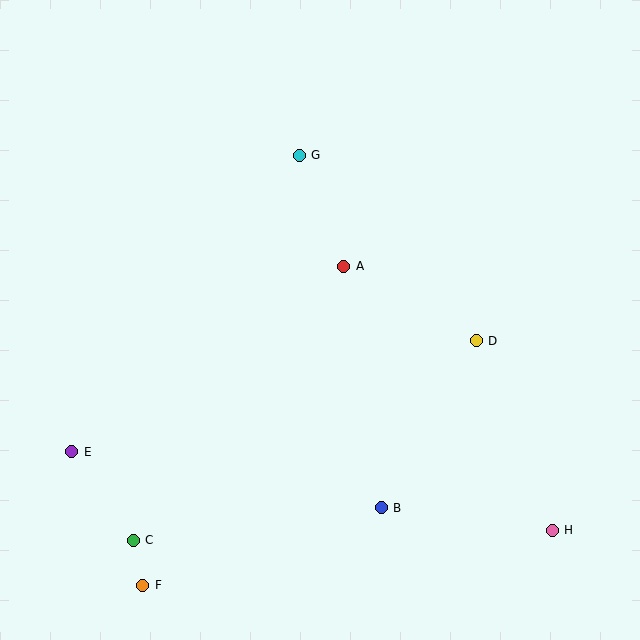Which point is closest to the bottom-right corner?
Point H is closest to the bottom-right corner.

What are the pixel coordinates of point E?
Point E is at (72, 452).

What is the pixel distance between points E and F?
The distance between E and F is 151 pixels.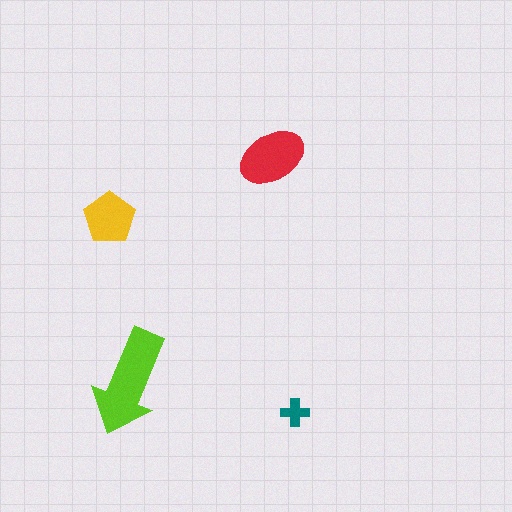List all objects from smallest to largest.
The teal cross, the yellow pentagon, the red ellipse, the lime arrow.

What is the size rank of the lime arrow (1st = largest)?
1st.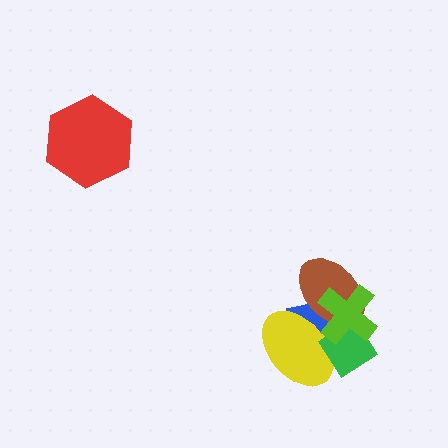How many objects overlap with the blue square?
4 objects overlap with the blue square.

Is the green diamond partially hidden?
Yes, it is partially covered by another shape.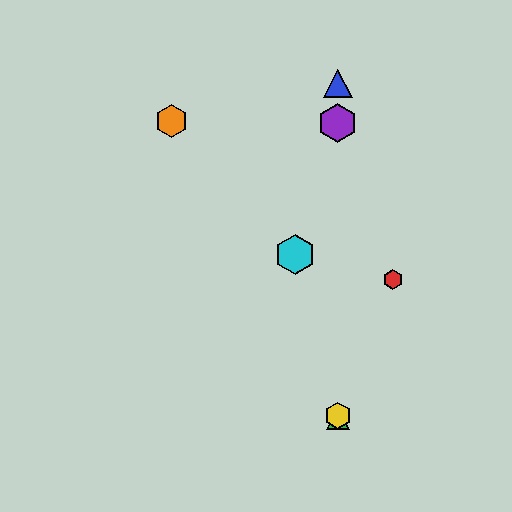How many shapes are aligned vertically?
4 shapes (the blue triangle, the green triangle, the yellow hexagon, the purple hexagon) are aligned vertically.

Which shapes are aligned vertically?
The blue triangle, the green triangle, the yellow hexagon, the purple hexagon are aligned vertically.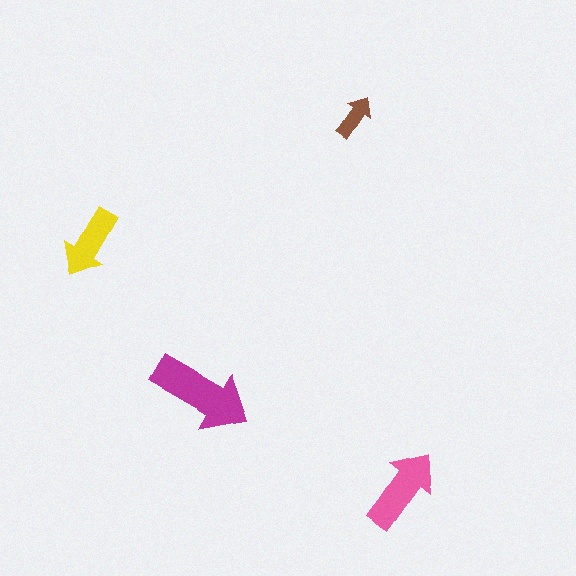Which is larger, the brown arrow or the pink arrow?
The pink one.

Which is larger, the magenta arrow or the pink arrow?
The magenta one.